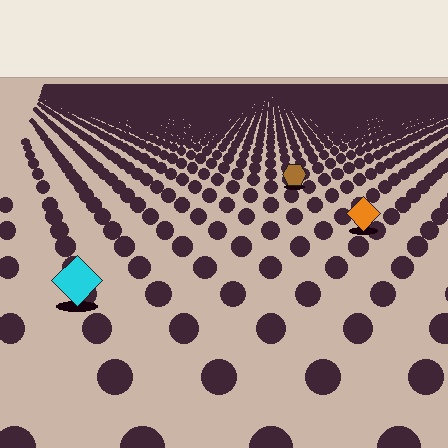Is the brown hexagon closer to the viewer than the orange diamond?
No. The orange diamond is closer — you can tell from the texture gradient: the ground texture is coarser near it.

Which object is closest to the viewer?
The cyan diamond is closest. The texture marks near it are larger and more spread out.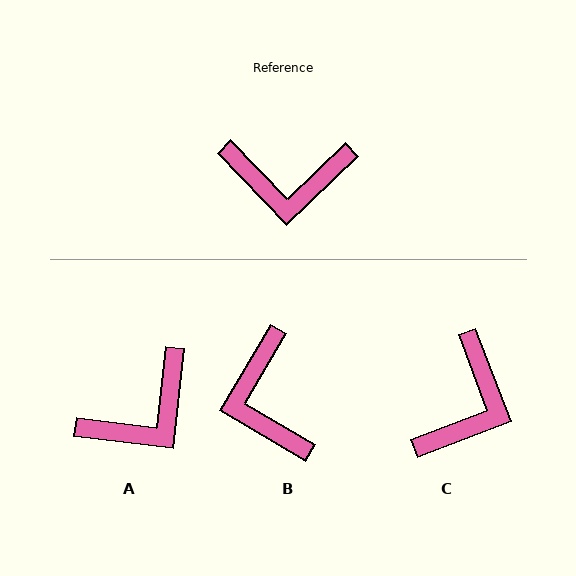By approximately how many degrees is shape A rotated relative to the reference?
Approximately 40 degrees counter-clockwise.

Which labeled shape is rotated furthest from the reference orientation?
B, about 74 degrees away.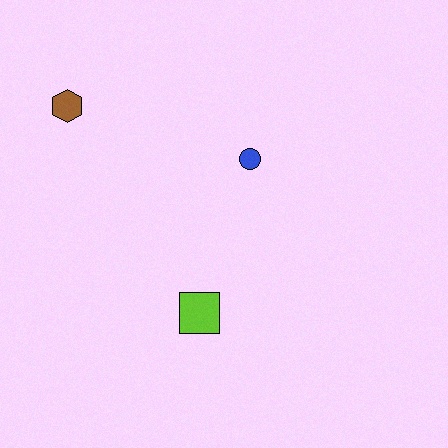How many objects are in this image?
There are 3 objects.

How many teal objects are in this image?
There are no teal objects.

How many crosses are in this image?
There are no crosses.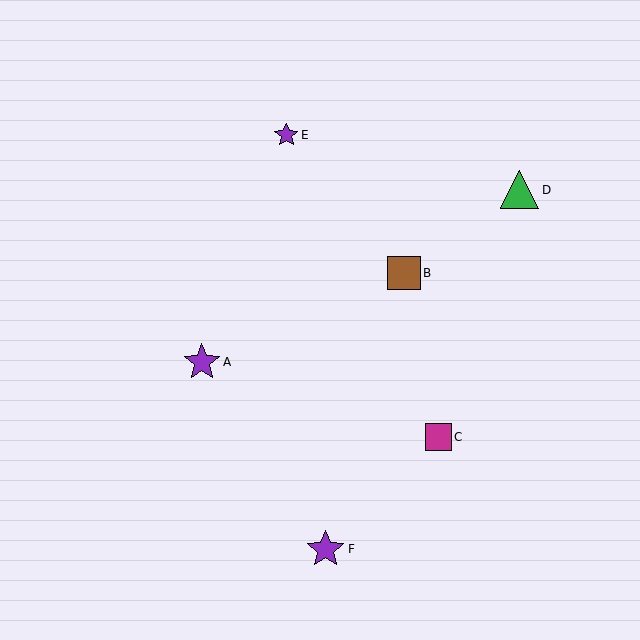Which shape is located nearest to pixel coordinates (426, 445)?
The magenta square (labeled C) at (438, 437) is nearest to that location.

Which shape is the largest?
The green triangle (labeled D) is the largest.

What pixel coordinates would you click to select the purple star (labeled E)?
Click at (286, 135) to select the purple star E.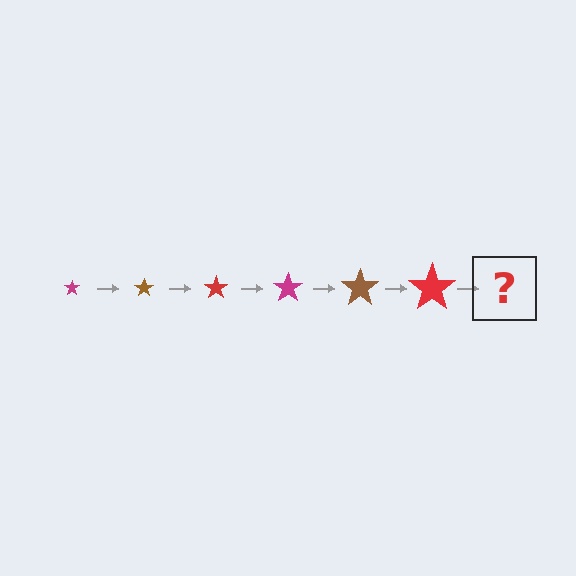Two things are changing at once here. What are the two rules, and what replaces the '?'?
The two rules are that the star grows larger each step and the color cycles through magenta, brown, and red. The '?' should be a magenta star, larger than the previous one.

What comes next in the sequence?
The next element should be a magenta star, larger than the previous one.